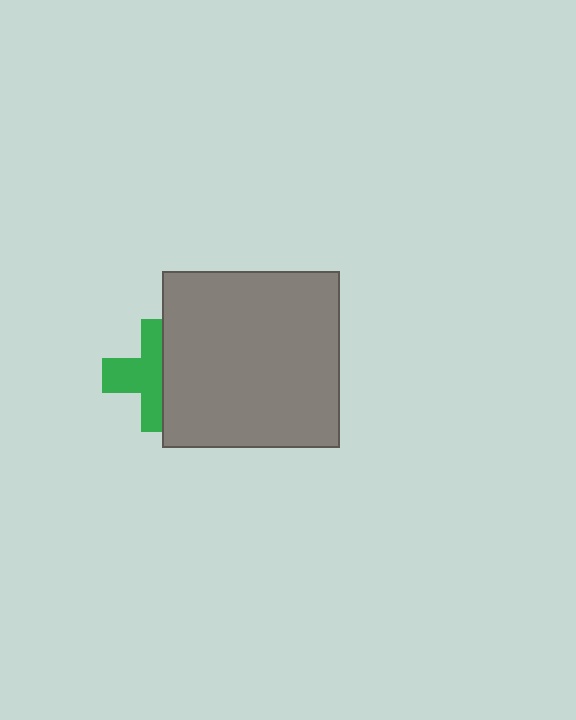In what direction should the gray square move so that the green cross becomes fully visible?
The gray square should move right. That is the shortest direction to clear the overlap and leave the green cross fully visible.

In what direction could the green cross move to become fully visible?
The green cross could move left. That would shift it out from behind the gray square entirely.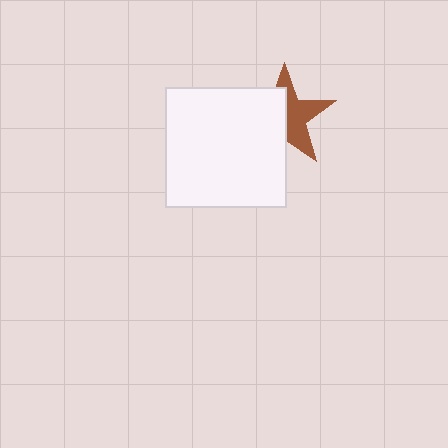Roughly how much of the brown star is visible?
About half of it is visible (roughly 49%).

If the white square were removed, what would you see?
You would see the complete brown star.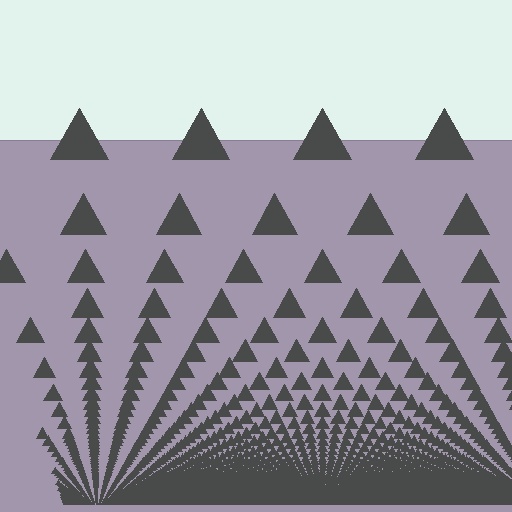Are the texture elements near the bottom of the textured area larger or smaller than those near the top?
Smaller. The gradient is inverted — elements near the bottom are smaller and denser.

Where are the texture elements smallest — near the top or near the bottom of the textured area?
Near the bottom.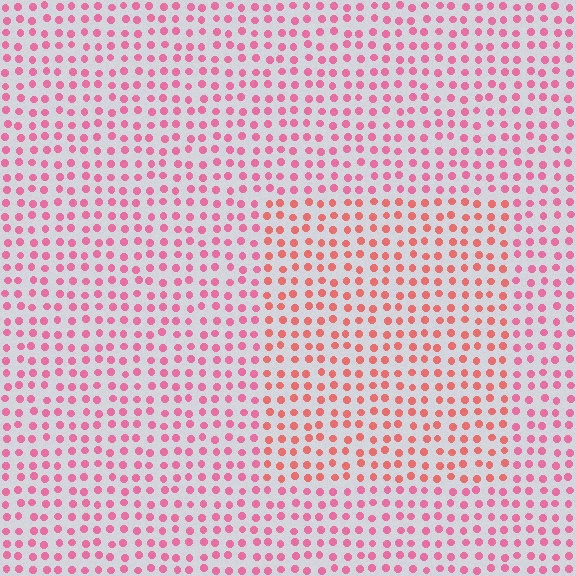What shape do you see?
I see a rectangle.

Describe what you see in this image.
The image is filled with small pink elements in a uniform arrangement. A rectangle-shaped region is visible where the elements are tinted to a slightly different hue, forming a subtle color boundary.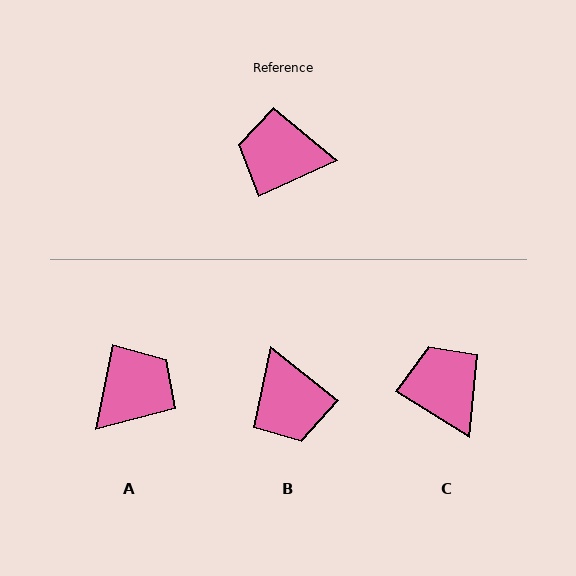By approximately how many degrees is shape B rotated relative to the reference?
Approximately 117 degrees counter-clockwise.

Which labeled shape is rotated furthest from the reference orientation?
A, about 126 degrees away.